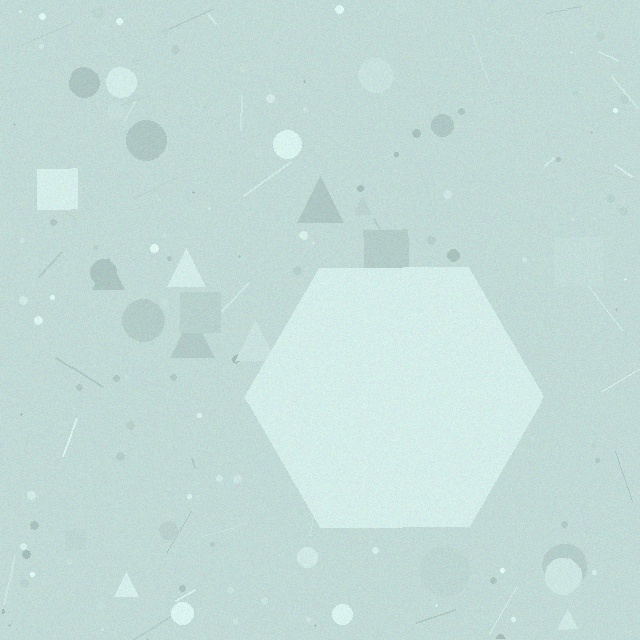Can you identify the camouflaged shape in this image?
The camouflaged shape is a hexagon.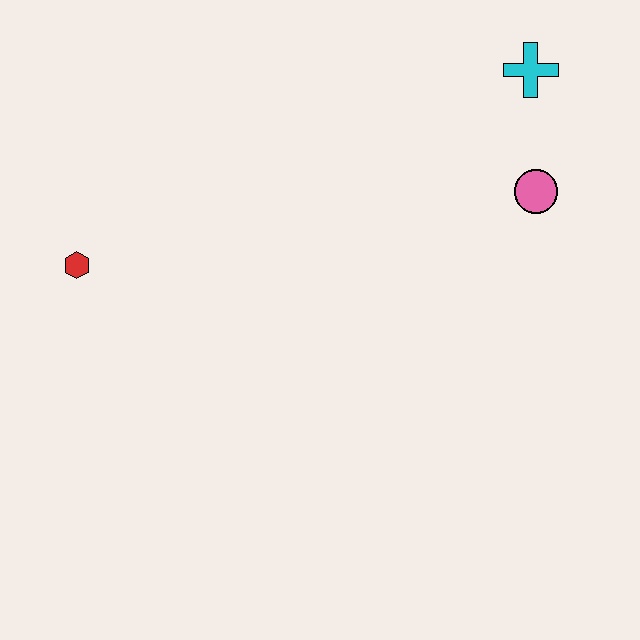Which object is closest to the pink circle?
The cyan cross is closest to the pink circle.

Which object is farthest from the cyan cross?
The red hexagon is farthest from the cyan cross.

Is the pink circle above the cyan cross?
No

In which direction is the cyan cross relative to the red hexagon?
The cyan cross is to the right of the red hexagon.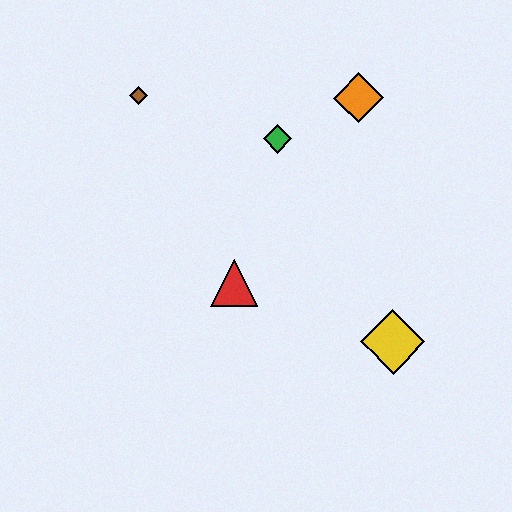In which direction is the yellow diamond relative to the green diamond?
The yellow diamond is below the green diamond.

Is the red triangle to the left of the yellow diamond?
Yes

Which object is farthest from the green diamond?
The yellow diamond is farthest from the green diamond.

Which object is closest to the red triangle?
The green diamond is closest to the red triangle.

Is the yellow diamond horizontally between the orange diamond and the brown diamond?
No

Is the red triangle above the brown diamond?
No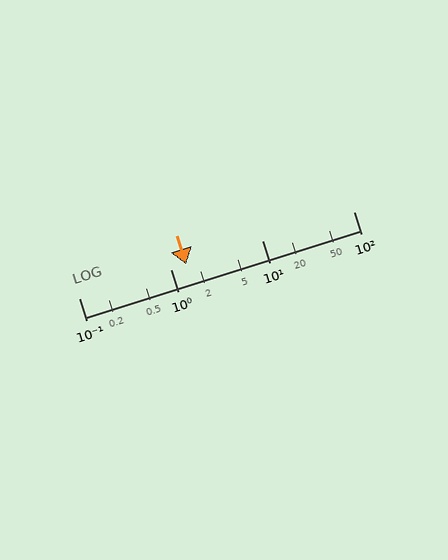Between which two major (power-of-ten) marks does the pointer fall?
The pointer is between 1 and 10.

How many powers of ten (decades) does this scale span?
The scale spans 3 decades, from 0.1 to 100.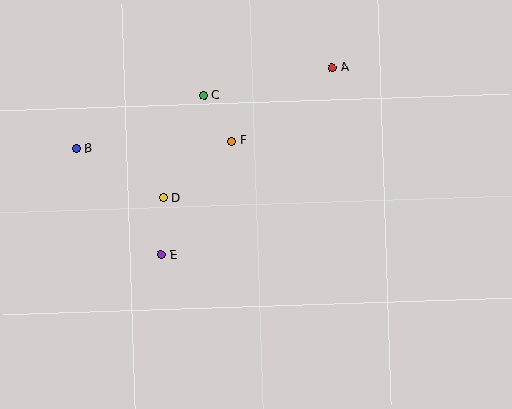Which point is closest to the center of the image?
Point F at (232, 141) is closest to the center.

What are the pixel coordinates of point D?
Point D is at (163, 198).